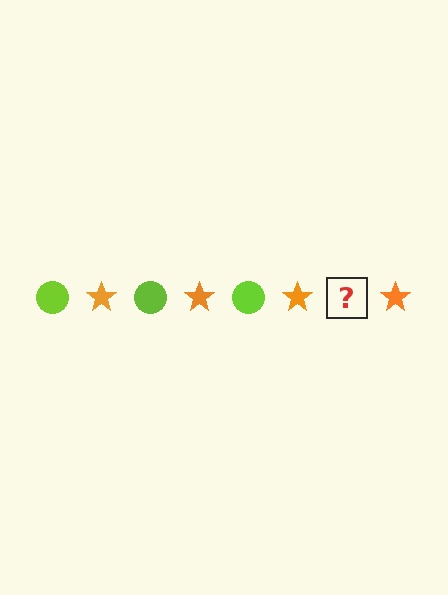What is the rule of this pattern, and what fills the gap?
The rule is that the pattern alternates between lime circle and orange star. The gap should be filled with a lime circle.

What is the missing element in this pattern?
The missing element is a lime circle.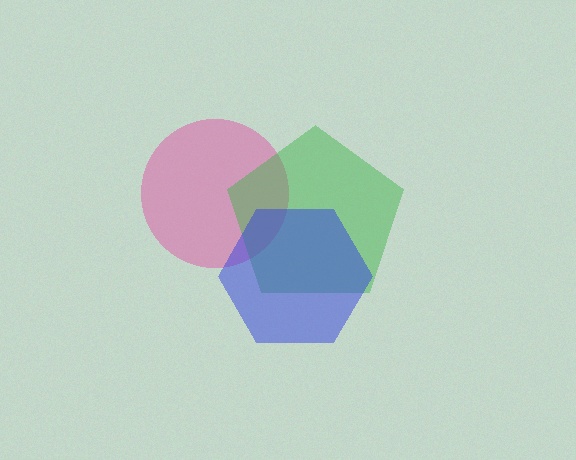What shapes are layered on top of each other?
The layered shapes are: a pink circle, a green pentagon, a blue hexagon.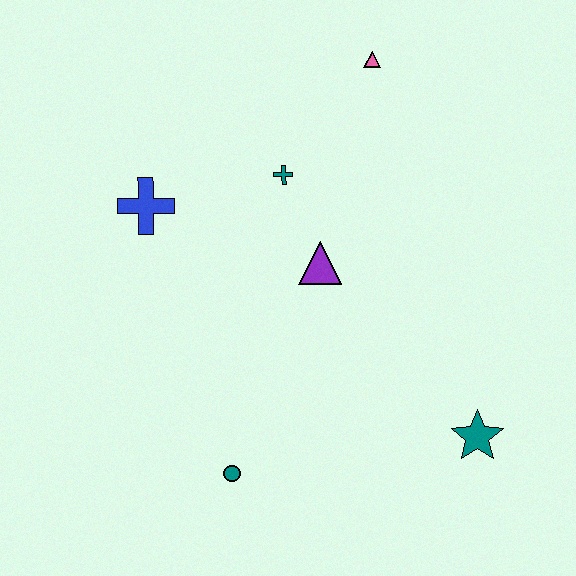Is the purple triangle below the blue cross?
Yes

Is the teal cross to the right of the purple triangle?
No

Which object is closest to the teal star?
The purple triangle is closest to the teal star.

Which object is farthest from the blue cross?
The teal star is farthest from the blue cross.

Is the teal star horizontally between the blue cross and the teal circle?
No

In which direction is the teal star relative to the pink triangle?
The teal star is below the pink triangle.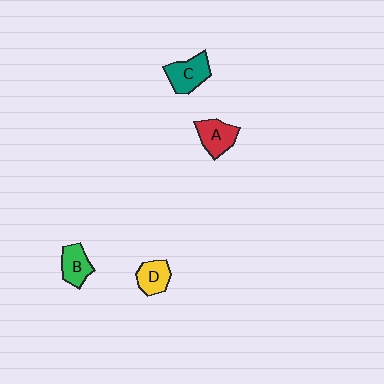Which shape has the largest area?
Shape C (teal).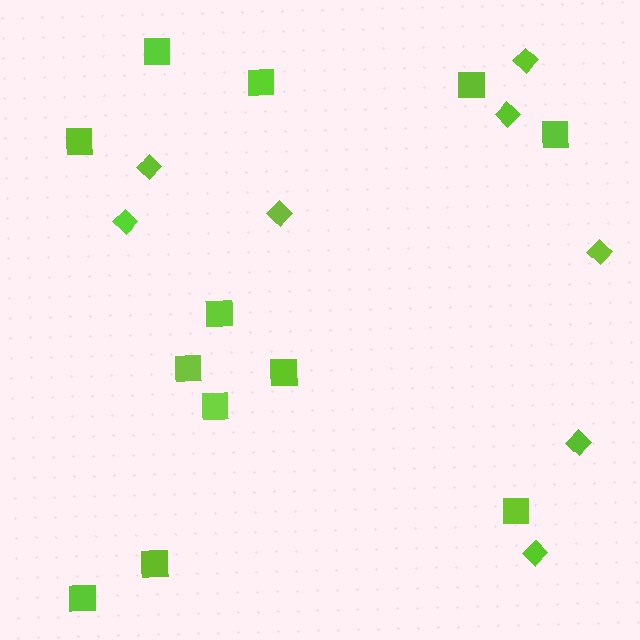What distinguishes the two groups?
There are 2 groups: one group of diamonds (8) and one group of squares (12).